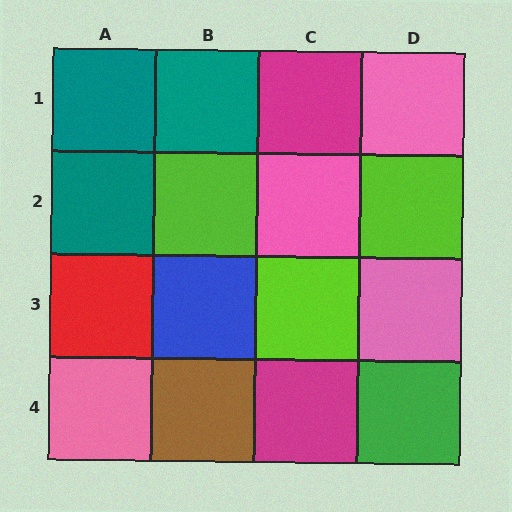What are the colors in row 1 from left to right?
Teal, teal, magenta, pink.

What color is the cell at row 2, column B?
Lime.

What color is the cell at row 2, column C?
Pink.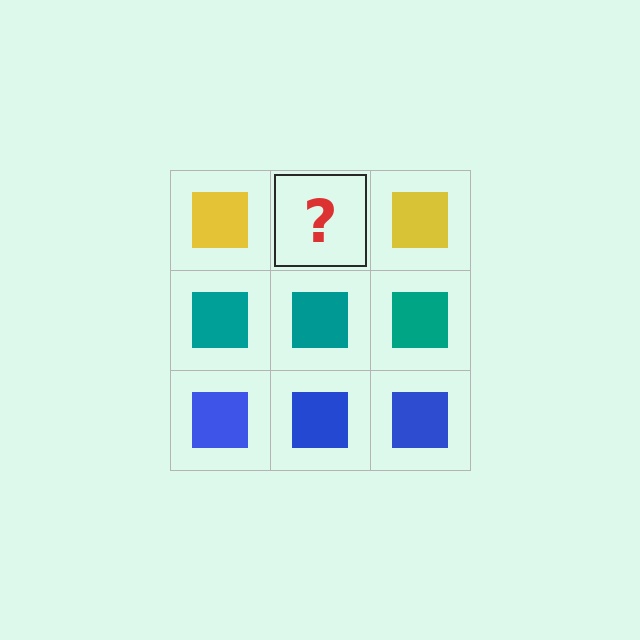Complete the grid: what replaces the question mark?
The question mark should be replaced with a yellow square.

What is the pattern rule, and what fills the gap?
The rule is that each row has a consistent color. The gap should be filled with a yellow square.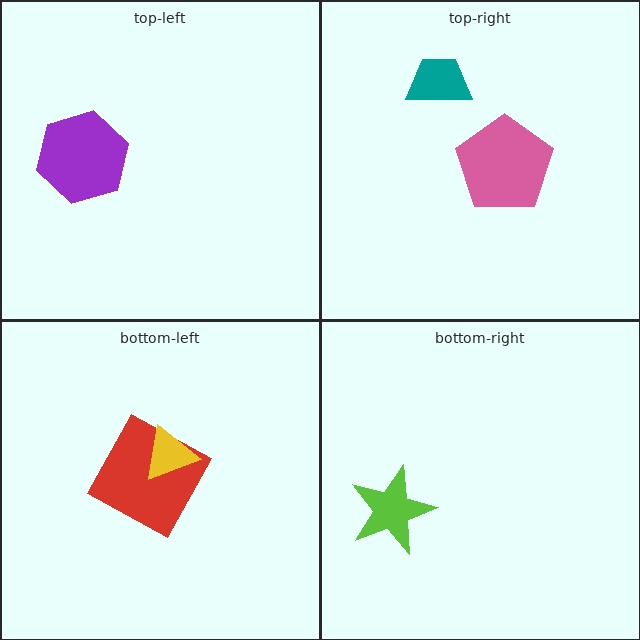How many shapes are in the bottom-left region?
2.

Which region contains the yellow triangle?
The bottom-left region.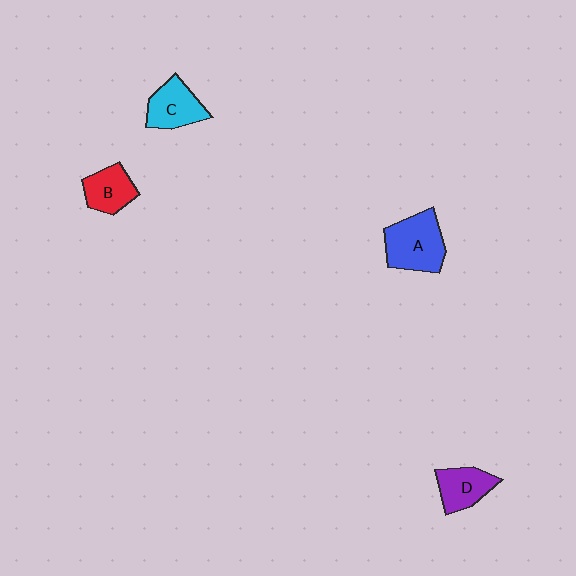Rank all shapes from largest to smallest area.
From largest to smallest: A (blue), C (cyan), D (purple), B (red).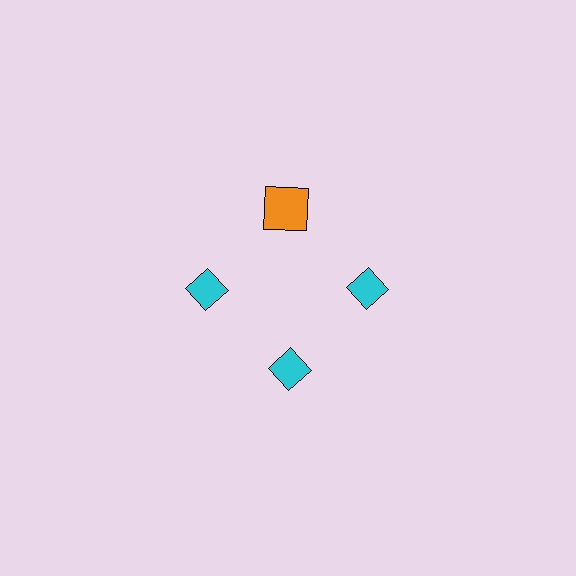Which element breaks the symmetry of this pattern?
The orange square at roughly the 12 o'clock position breaks the symmetry. All other shapes are cyan diamonds.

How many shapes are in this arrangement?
There are 4 shapes arranged in a ring pattern.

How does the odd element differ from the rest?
It differs in both color (orange instead of cyan) and shape (square instead of diamond).